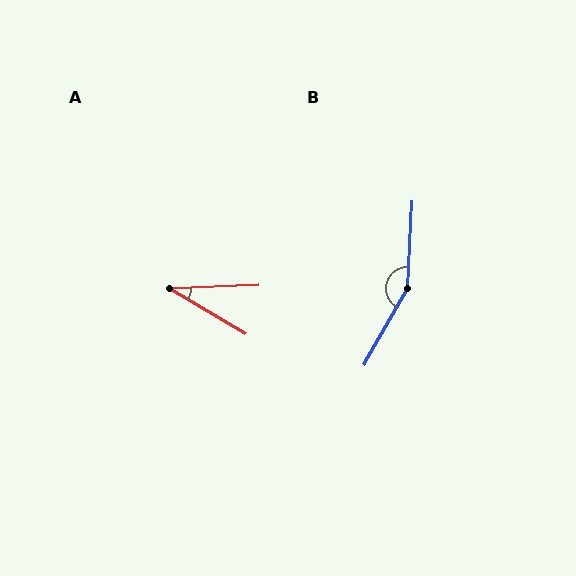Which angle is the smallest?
A, at approximately 33 degrees.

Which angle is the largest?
B, at approximately 153 degrees.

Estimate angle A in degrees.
Approximately 33 degrees.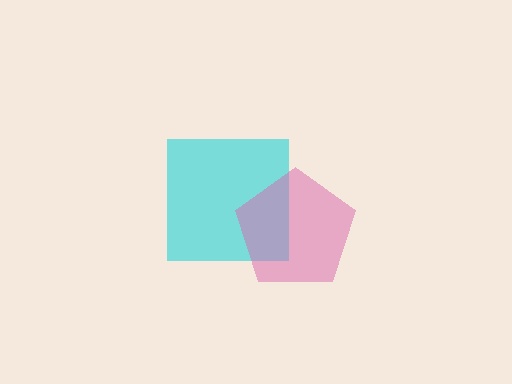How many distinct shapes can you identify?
There are 2 distinct shapes: a cyan square, a pink pentagon.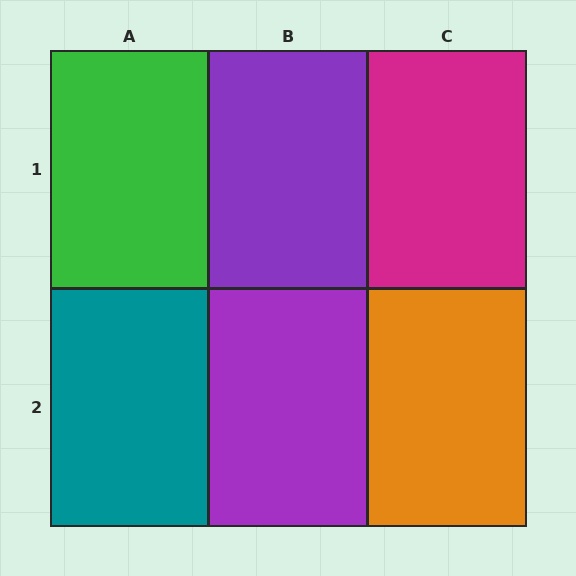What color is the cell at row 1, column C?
Magenta.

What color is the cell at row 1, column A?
Green.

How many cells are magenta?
1 cell is magenta.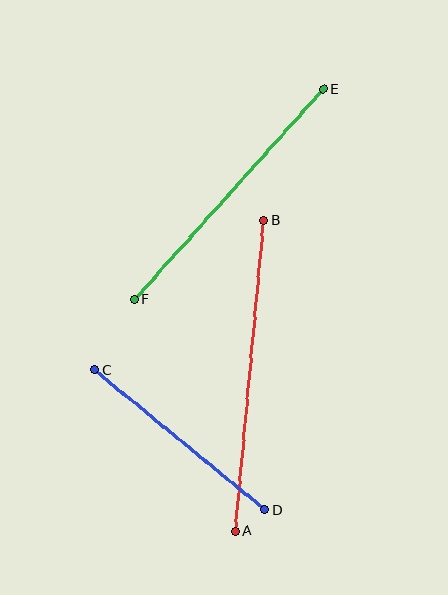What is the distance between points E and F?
The distance is approximately 283 pixels.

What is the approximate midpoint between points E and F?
The midpoint is at approximately (229, 194) pixels.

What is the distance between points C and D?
The distance is approximately 221 pixels.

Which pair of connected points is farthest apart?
Points A and B are farthest apart.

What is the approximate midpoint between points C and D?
The midpoint is at approximately (180, 440) pixels.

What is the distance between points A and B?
The distance is approximately 312 pixels.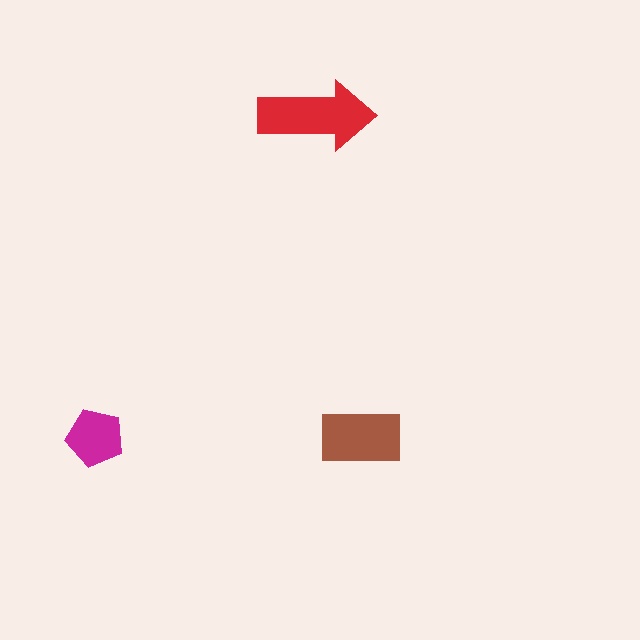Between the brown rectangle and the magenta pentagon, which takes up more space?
The brown rectangle.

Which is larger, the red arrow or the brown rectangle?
The red arrow.